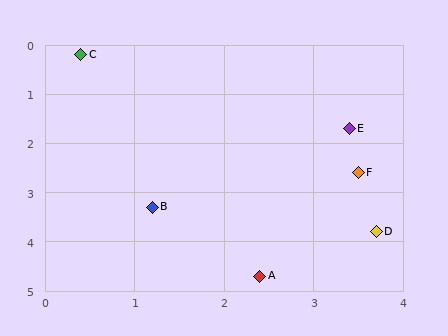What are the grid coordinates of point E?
Point E is at approximately (3.4, 1.7).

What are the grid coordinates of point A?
Point A is at approximately (2.4, 4.7).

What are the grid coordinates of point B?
Point B is at approximately (1.2, 3.3).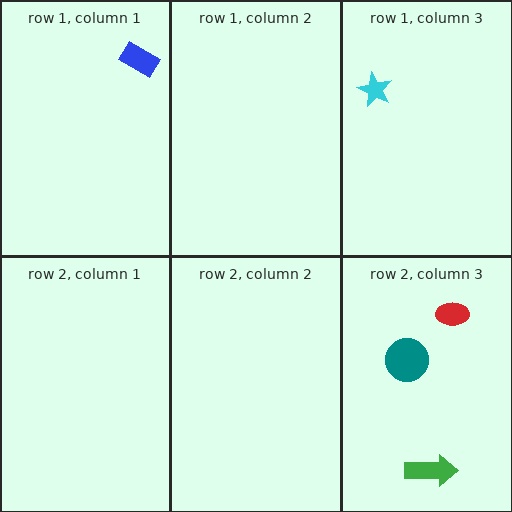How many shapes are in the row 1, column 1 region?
1.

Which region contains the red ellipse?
The row 2, column 3 region.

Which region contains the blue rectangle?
The row 1, column 1 region.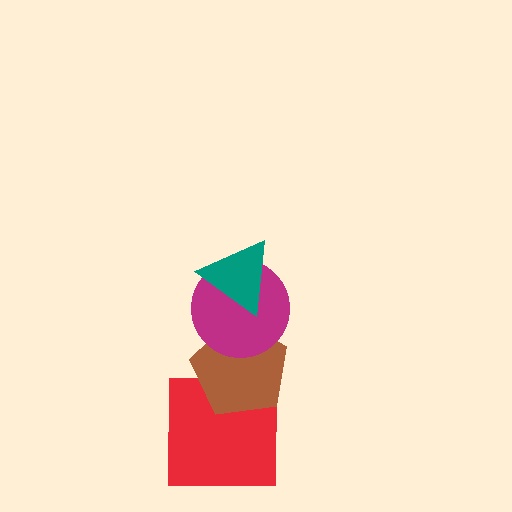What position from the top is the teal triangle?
The teal triangle is 1st from the top.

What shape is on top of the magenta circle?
The teal triangle is on top of the magenta circle.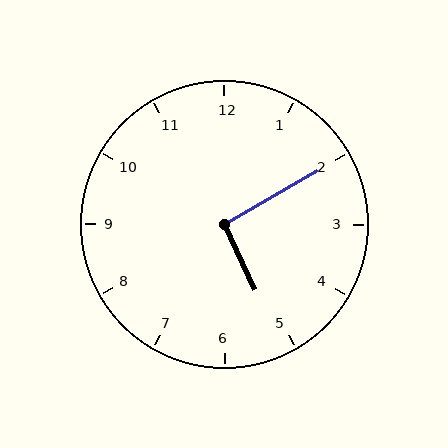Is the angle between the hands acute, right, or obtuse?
It is right.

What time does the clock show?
5:10.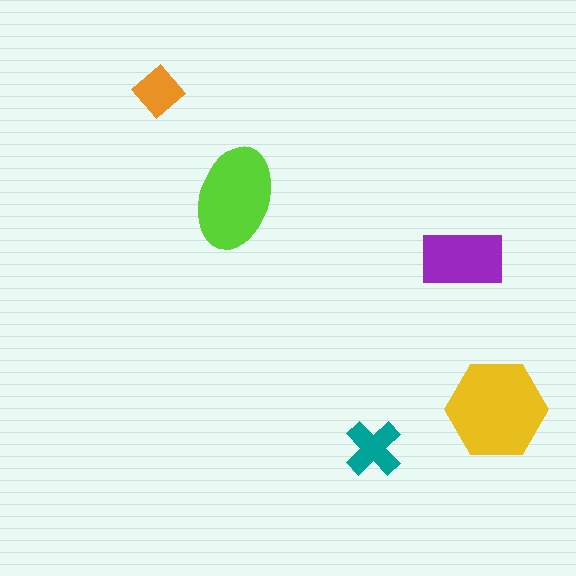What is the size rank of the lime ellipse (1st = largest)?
2nd.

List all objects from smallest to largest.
The orange diamond, the teal cross, the purple rectangle, the lime ellipse, the yellow hexagon.